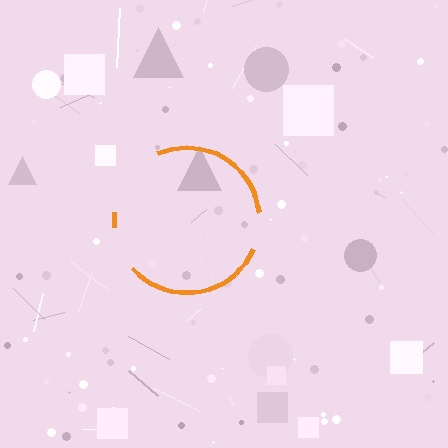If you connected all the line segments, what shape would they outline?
They would outline a circle.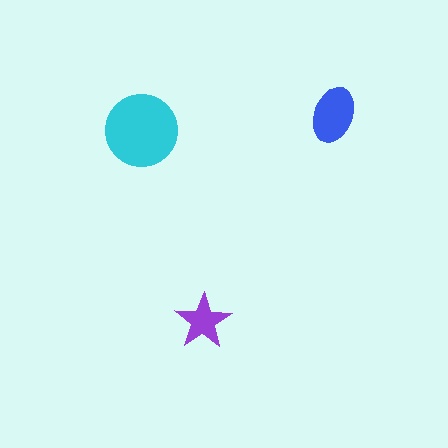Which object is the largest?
The cyan circle.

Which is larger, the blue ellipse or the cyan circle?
The cyan circle.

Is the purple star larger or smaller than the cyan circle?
Smaller.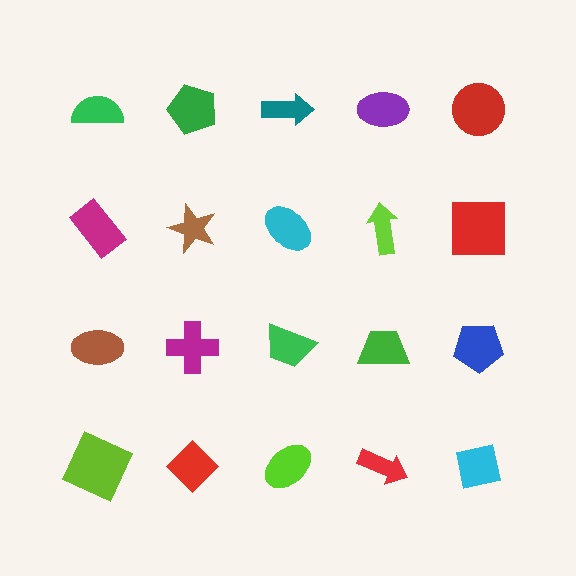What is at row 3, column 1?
A brown ellipse.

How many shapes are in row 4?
5 shapes.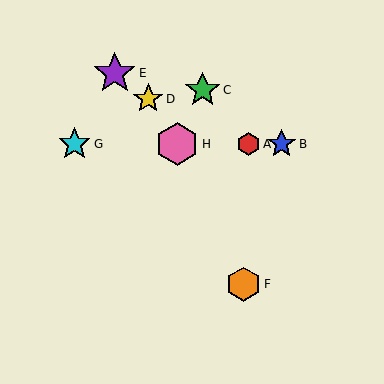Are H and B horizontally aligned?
Yes, both are at y≈144.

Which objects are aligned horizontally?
Objects A, B, G, H are aligned horizontally.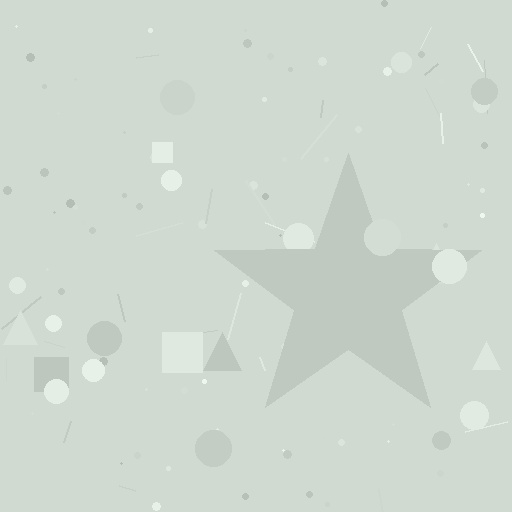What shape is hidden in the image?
A star is hidden in the image.